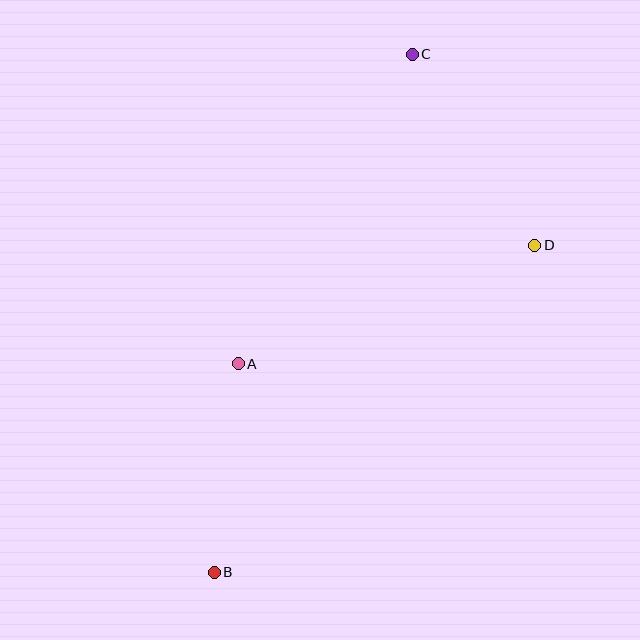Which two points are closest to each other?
Points A and B are closest to each other.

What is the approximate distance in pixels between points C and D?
The distance between C and D is approximately 227 pixels.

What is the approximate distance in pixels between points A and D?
The distance between A and D is approximately 319 pixels.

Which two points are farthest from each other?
Points B and C are farthest from each other.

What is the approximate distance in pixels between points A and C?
The distance between A and C is approximately 355 pixels.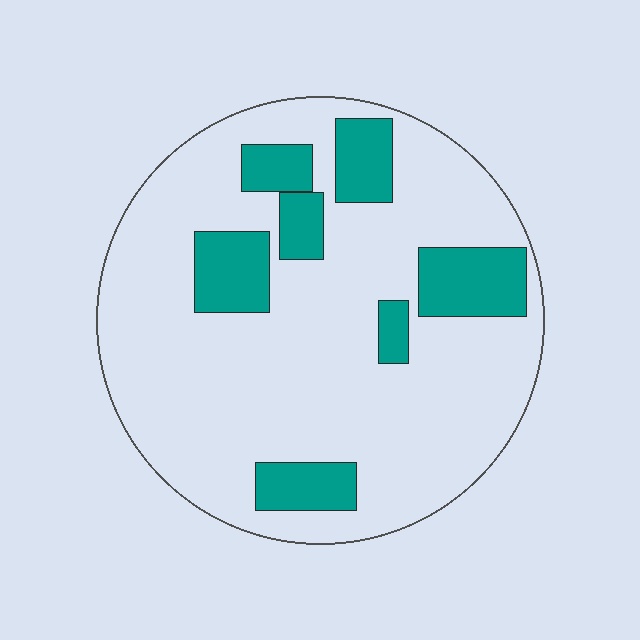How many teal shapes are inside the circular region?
7.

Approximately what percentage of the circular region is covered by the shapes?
Approximately 20%.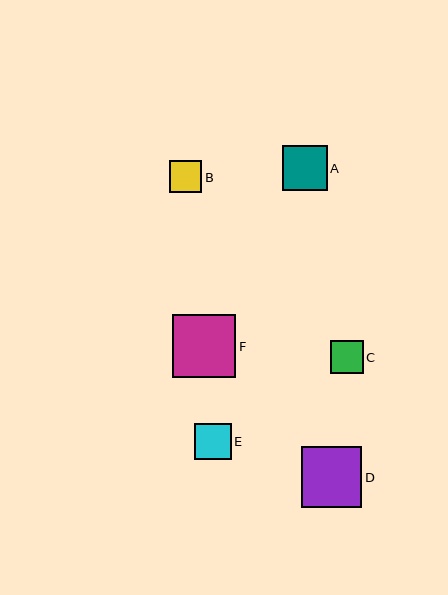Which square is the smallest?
Square B is the smallest with a size of approximately 32 pixels.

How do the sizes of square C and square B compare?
Square C and square B are approximately the same size.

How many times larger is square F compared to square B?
Square F is approximately 2.0 times the size of square B.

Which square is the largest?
Square F is the largest with a size of approximately 63 pixels.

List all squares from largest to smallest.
From largest to smallest: F, D, A, E, C, B.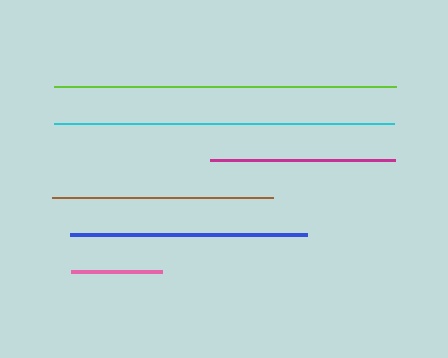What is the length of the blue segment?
The blue segment is approximately 236 pixels long.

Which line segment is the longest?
The lime line is the longest at approximately 342 pixels.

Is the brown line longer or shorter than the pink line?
The brown line is longer than the pink line.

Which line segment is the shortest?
The pink line is the shortest at approximately 91 pixels.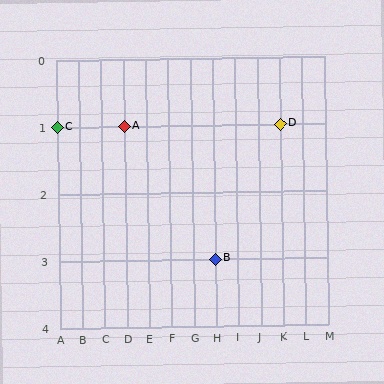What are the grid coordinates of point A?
Point A is at grid coordinates (D, 1).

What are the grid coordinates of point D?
Point D is at grid coordinates (K, 1).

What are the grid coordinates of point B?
Point B is at grid coordinates (H, 3).